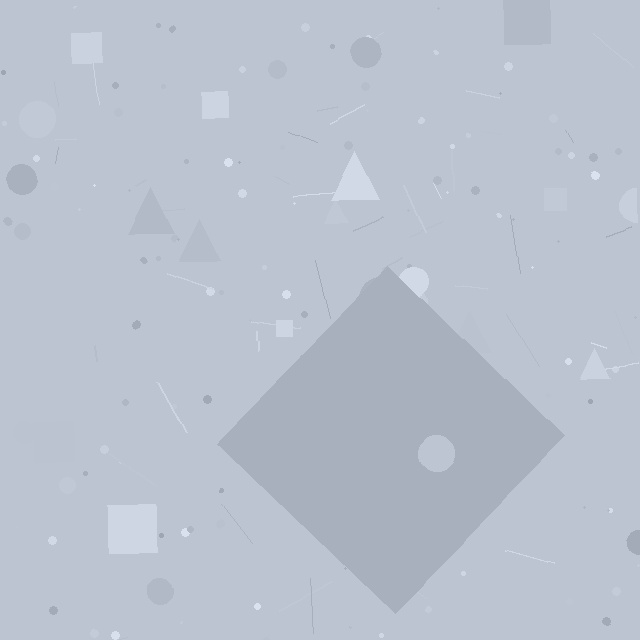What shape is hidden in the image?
A diamond is hidden in the image.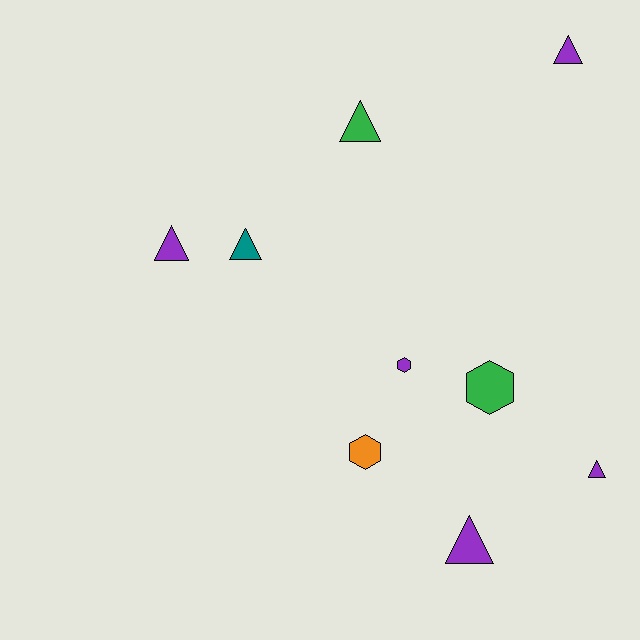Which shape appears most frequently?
Triangle, with 6 objects.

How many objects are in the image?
There are 9 objects.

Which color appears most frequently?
Purple, with 5 objects.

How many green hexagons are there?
There is 1 green hexagon.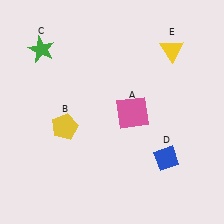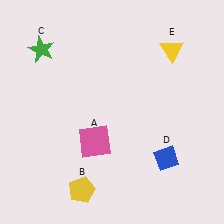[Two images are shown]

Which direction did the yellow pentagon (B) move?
The yellow pentagon (B) moved down.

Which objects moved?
The objects that moved are: the pink square (A), the yellow pentagon (B).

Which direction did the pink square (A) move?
The pink square (A) moved left.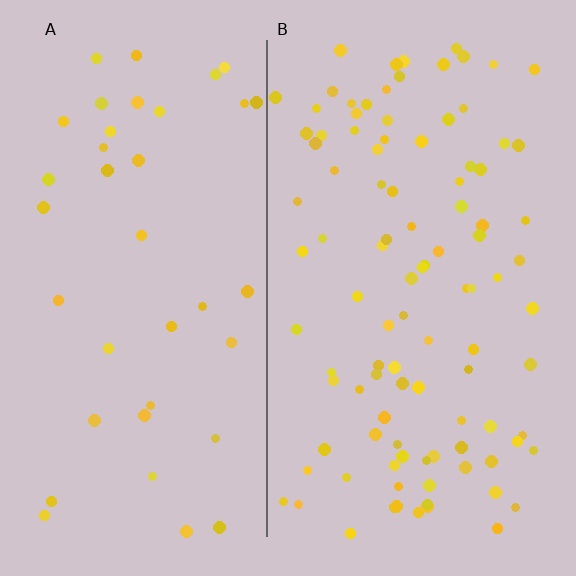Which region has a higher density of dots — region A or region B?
B (the right).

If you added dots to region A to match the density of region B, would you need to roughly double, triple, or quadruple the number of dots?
Approximately triple.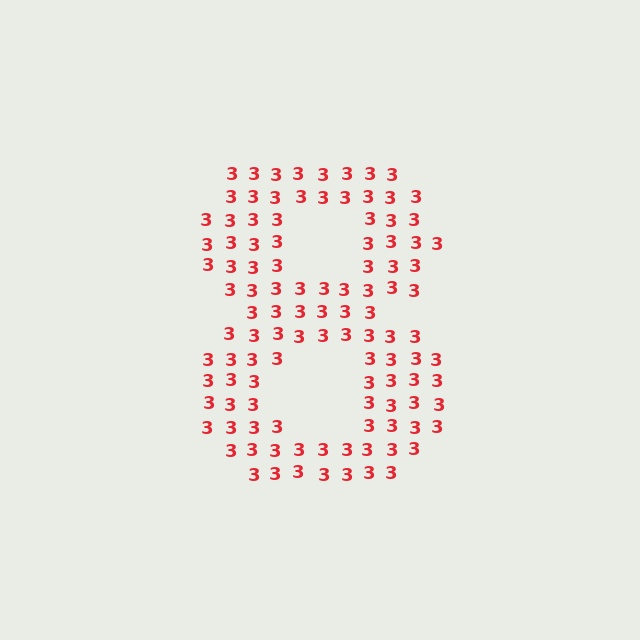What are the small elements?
The small elements are digit 3's.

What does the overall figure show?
The overall figure shows the digit 8.